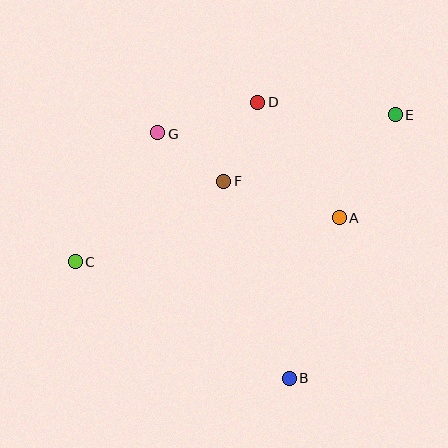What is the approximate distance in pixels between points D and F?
The distance between D and F is approximately 86 pixels.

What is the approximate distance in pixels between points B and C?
The distance between B and C is approximately 244 pixels.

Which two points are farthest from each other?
Points C and E are farthest from each other.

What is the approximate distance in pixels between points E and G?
The distance between E and G is approximately 238 pixels.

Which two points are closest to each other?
Points F and G are closest to each other.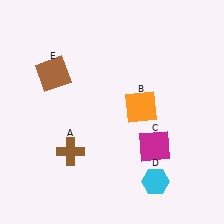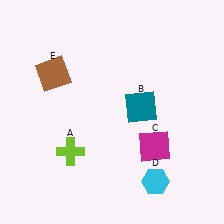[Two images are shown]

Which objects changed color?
A changed from brown to lime. B changed from orange to teal.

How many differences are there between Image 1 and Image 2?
There are 2 differences between the two images.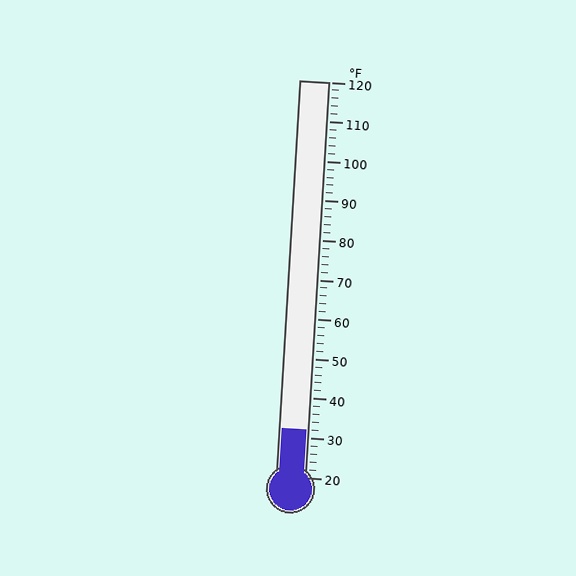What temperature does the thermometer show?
The thermometer shows approximately 32°F.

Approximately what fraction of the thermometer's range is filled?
The thermometer is filled to approximately 10% of its range.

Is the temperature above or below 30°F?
The temperature is above 30°F.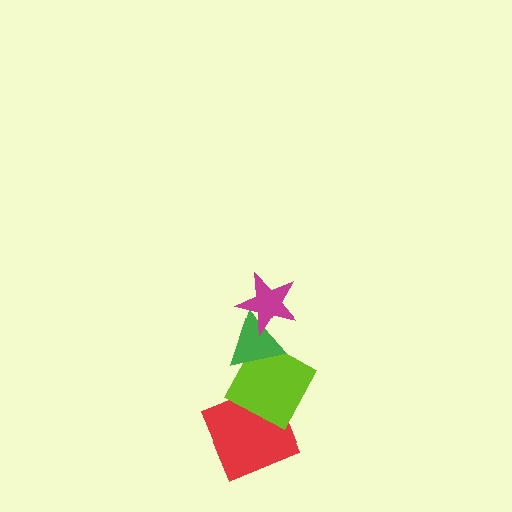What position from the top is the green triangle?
The green triangle is 2nd from the top.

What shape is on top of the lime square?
The green triangle is on top of the lime square.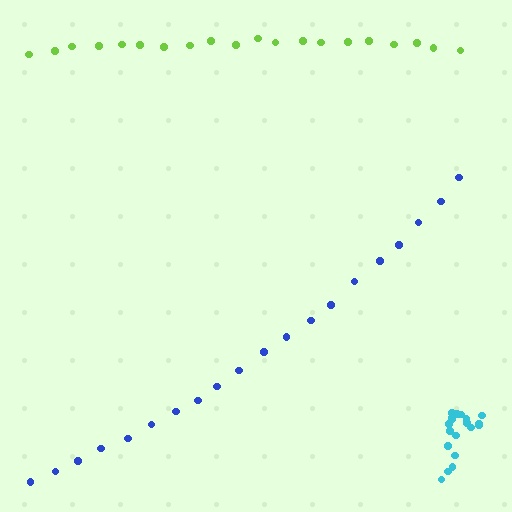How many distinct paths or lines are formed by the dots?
There are 3 distinct paths.